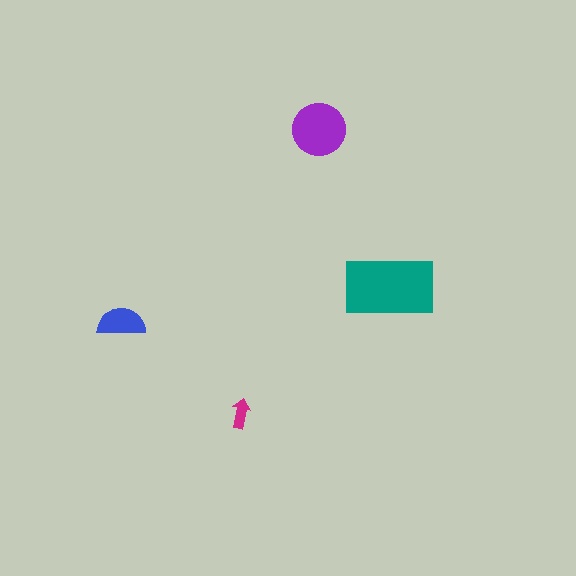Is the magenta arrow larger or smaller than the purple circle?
Smaller.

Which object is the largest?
The teal rectangle.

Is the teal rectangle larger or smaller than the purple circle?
Larger.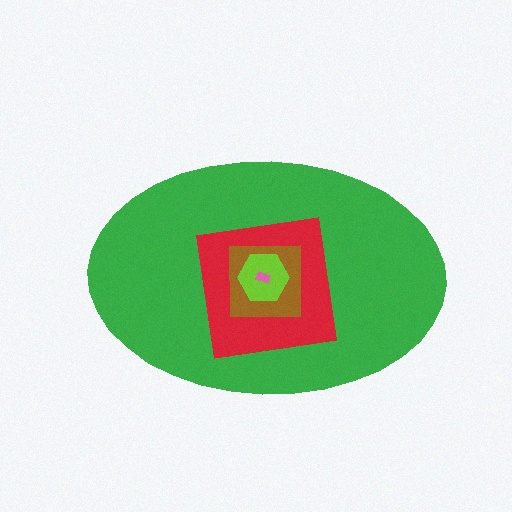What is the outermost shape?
The green ellipse.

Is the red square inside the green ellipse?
Yes.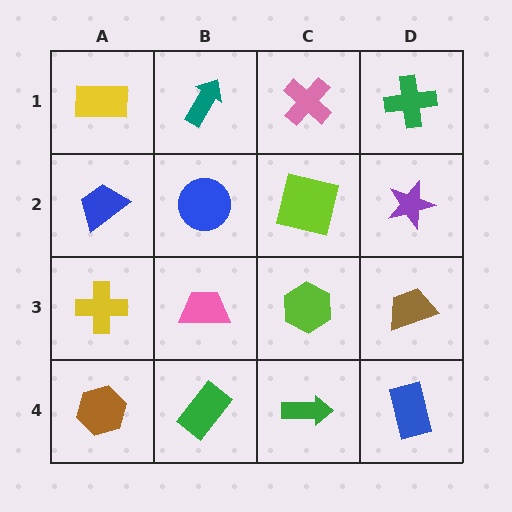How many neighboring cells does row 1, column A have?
2.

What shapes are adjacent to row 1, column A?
A blue trapezoid (row 2, column A), a teal arrow (row 1, column B).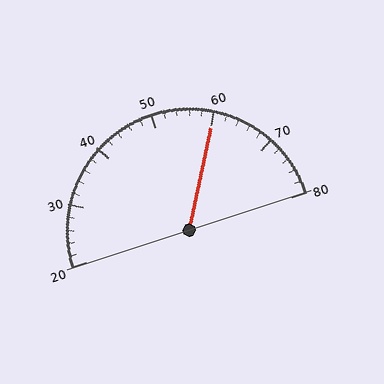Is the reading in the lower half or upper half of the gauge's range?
The reading is in the upper half of the range (20 to 80).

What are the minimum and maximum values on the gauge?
The gauge ranges from 20 to 80.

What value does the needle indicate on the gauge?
The needle indicates approximately 60.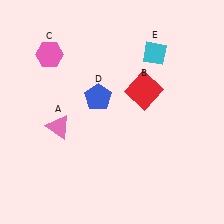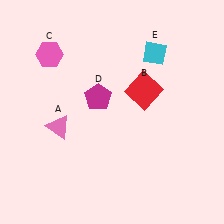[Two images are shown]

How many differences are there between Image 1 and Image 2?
There is 1 difference between the two images.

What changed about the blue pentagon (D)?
In Image 1, D is blue. In Image 2, it changed to magenta.